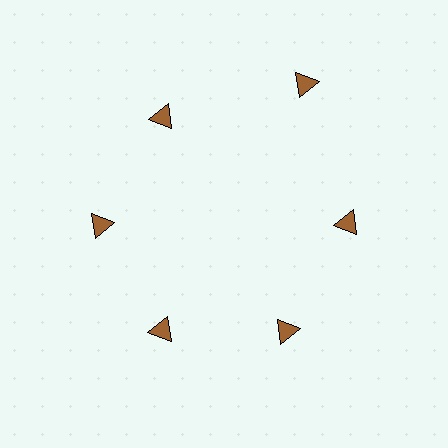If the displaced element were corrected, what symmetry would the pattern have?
It would have 6-fold rotational symmetry — the pattern would map onto itself every 60 degrees.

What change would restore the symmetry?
The symmetry would be restored by moving it inward, back onto the ring so that all 6 triangles sit at equal angles and equal distance from the center.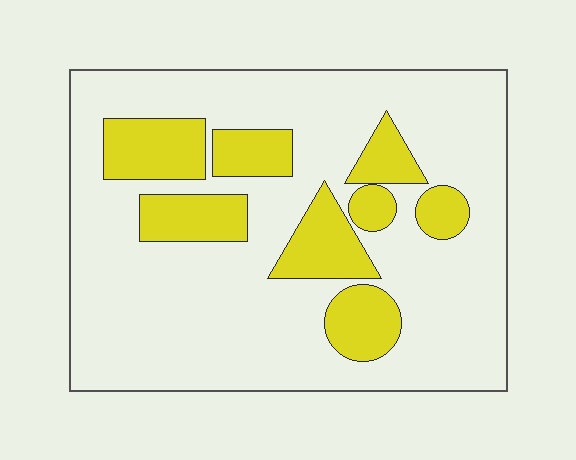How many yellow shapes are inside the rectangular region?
8.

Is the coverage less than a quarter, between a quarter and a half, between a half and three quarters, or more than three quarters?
Less than a quarter.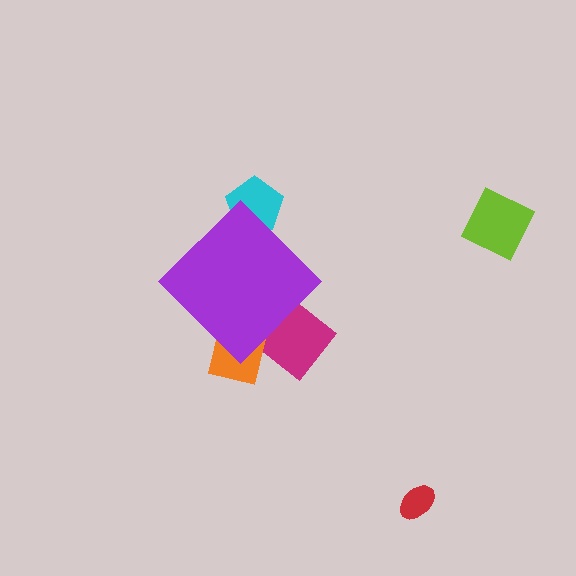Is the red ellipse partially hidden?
No, the red ellipse is fully visible.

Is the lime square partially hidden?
No, the lime square is fully visible.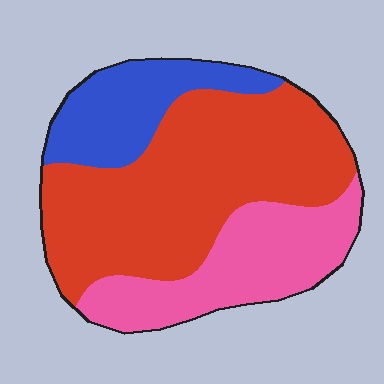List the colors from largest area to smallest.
From largest to smallest: red, pink, blue.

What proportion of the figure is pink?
Pink covers about 25% of the figure.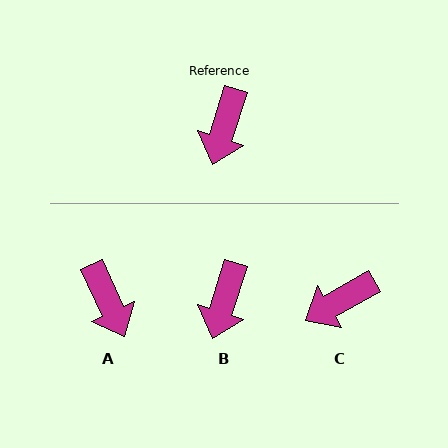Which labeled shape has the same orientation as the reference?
B.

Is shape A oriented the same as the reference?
No, it is off by about 42 degrees.